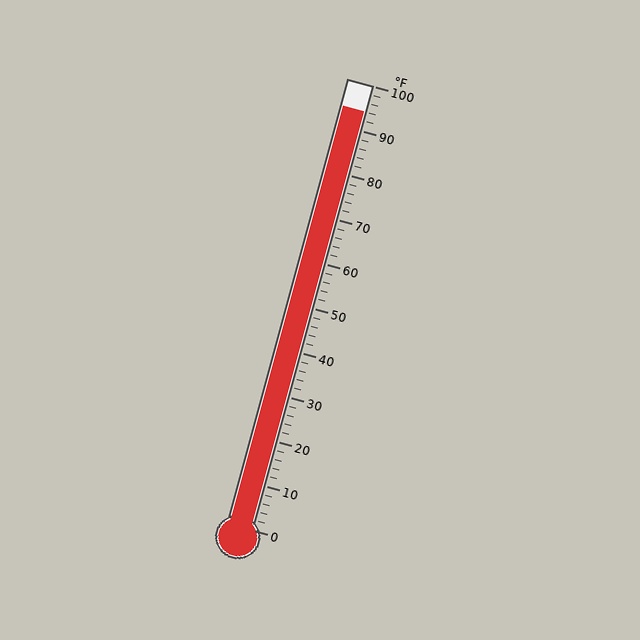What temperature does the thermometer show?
The thermometer shows approximately 94°F.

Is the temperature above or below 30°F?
The temperature is above 30°F.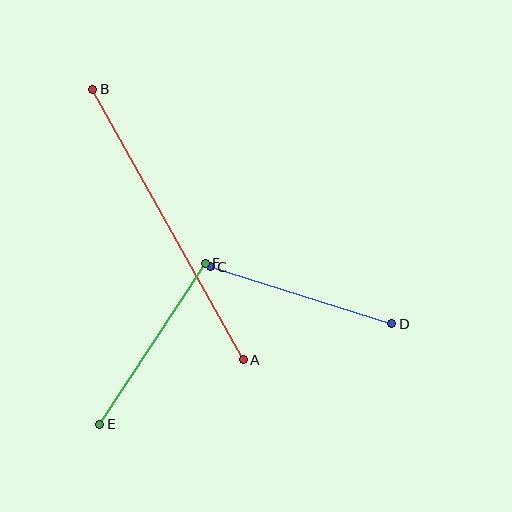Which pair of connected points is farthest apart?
Points A and B are farthest apart.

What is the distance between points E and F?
The distance is approximately 192 pixels.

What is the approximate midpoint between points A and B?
The midpoint is at approximately (168, 225) pixels.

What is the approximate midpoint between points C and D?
The midpoint is at approximately (301, 295) pixels.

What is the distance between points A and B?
The distance is approximately 309 pixels.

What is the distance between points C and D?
The distance is approximately 191 pixels.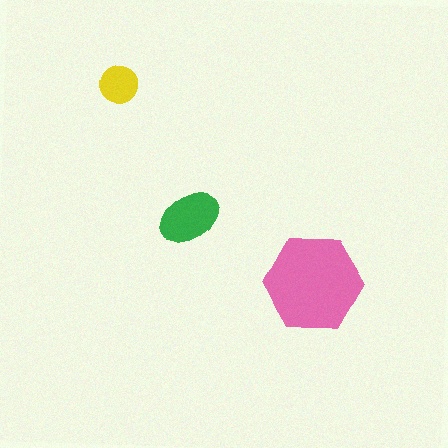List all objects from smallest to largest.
The yellow circle, the green ellipse, the pink hexagon.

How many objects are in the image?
There are 3 objects in the image.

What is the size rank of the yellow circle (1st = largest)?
3rd.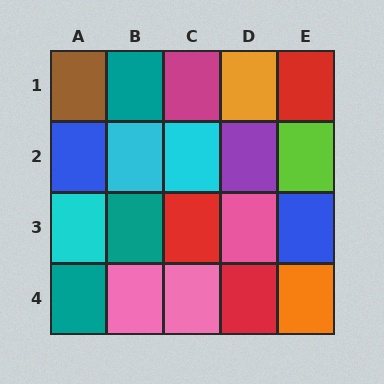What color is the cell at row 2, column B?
Cyan.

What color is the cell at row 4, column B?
Pink.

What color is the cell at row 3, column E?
Blue.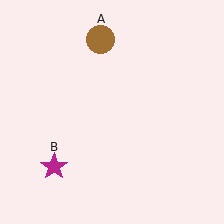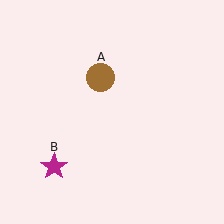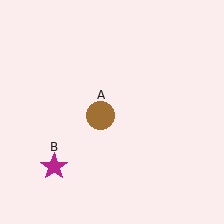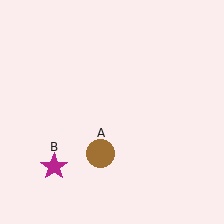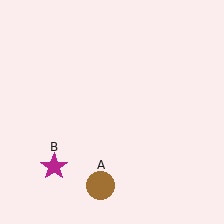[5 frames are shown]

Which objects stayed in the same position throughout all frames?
Magenta star (object B) remained stationary.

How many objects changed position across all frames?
1 object changed position: brown circle (object A).